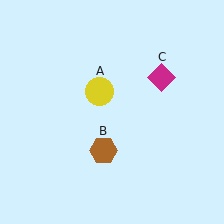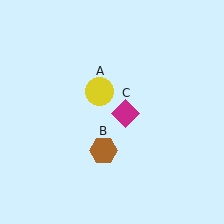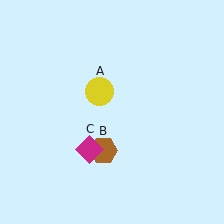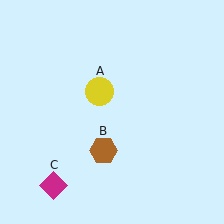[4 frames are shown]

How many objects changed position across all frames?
1 object changed position: magenta diamond (object C).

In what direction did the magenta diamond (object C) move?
The magenta diamond (object C) moved down and to the left.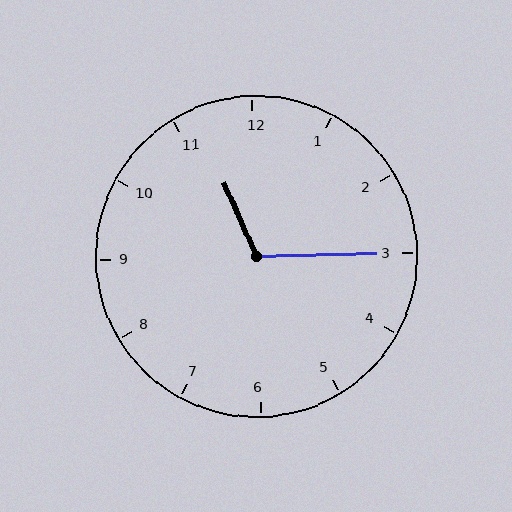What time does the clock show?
11:15.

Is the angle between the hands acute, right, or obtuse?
It is obtuse.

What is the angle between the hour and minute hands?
Approximately 112 degrees.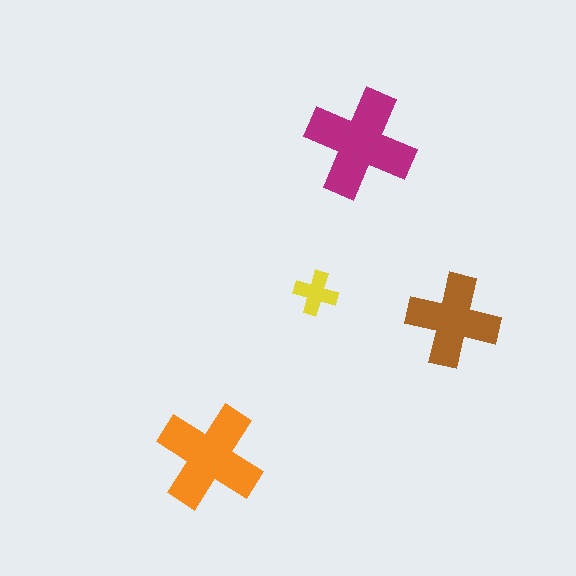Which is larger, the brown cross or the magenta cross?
The magenta one.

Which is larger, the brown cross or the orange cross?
The orange one.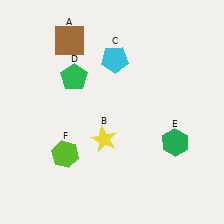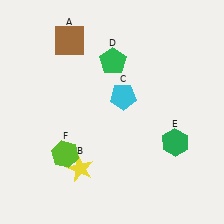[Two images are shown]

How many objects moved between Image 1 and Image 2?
3 objects moved between the two images.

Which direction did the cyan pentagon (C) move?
The cyan pentagon (C) moved down.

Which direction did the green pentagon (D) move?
The green pentagon (D) moved right.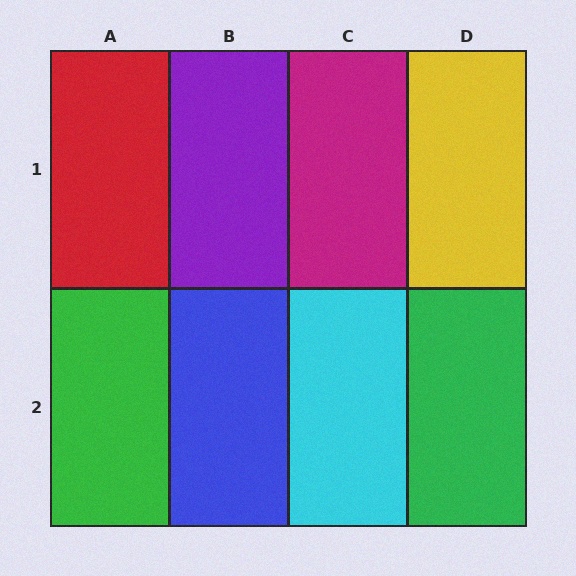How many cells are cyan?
1 cell is cyan.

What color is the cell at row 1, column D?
Yellow.